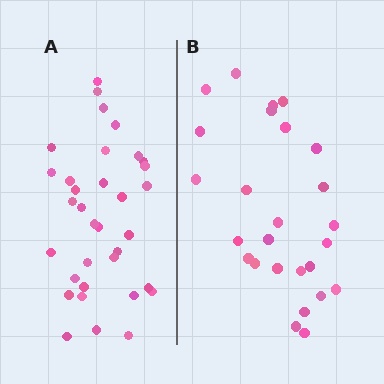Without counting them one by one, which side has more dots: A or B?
Region A (the left region) has more dots.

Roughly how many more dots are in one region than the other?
Region A has roughly 8 or so more dots than region B.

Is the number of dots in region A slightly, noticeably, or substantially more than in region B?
Region A has noticeably more, but not dramatically so. The ratio is roughly 1.3 to 1.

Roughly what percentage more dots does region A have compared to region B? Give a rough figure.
About 30% more.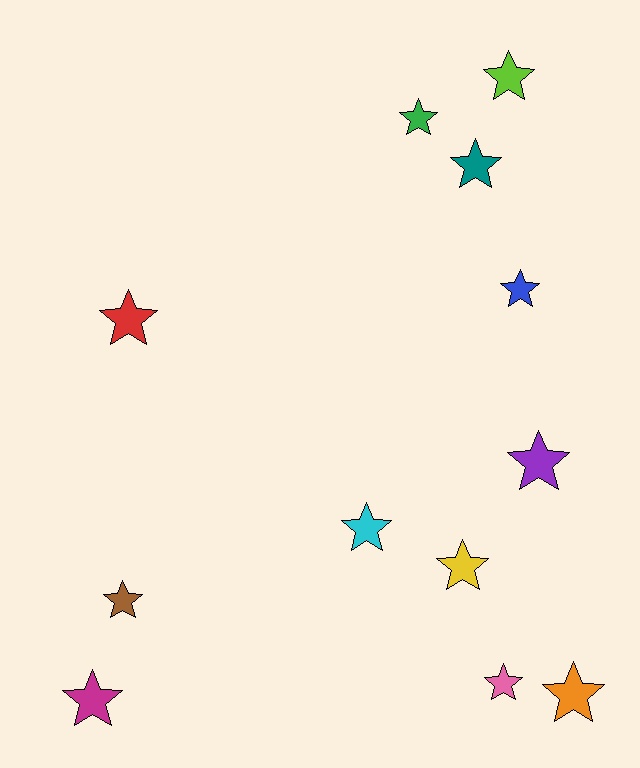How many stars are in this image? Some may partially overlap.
There are 12 stars.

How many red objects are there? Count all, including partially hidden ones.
There is 1 red object.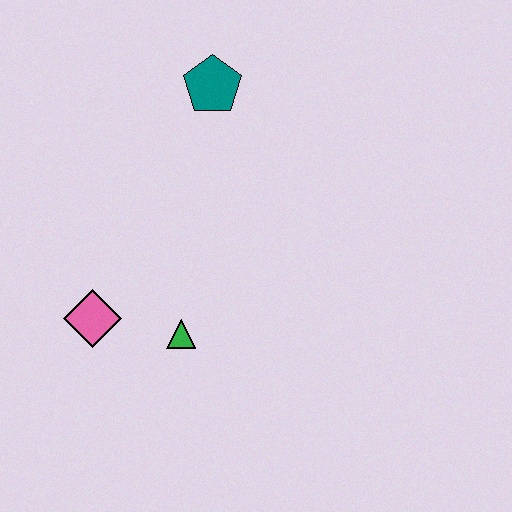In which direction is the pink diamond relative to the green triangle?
The pink diamond is to the left of the green triangle.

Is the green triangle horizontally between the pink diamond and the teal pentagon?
Yes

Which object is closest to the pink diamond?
The green triangle is closest to the pink diamond.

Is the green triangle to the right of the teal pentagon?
No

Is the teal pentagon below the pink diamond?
No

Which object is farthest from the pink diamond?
The teal pentagon is farthest from the pink diamond.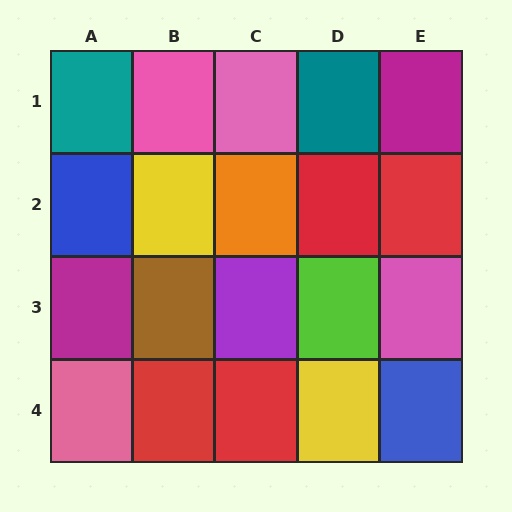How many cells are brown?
1 cell is brown.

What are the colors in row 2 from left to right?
Blue, yellow, orange, red, red.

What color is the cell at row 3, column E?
Pink.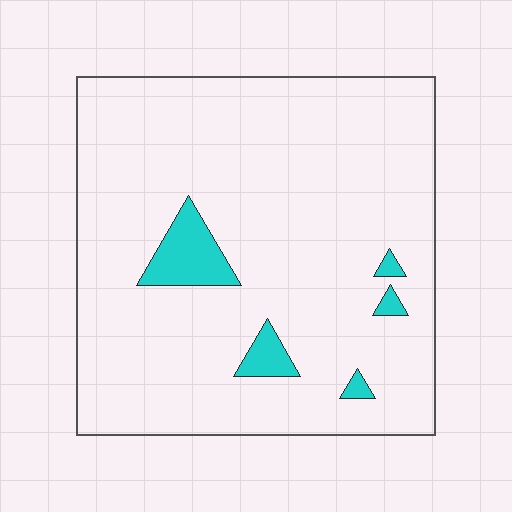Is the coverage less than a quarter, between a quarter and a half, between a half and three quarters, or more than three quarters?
Less than a quarter.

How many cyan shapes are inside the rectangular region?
5.